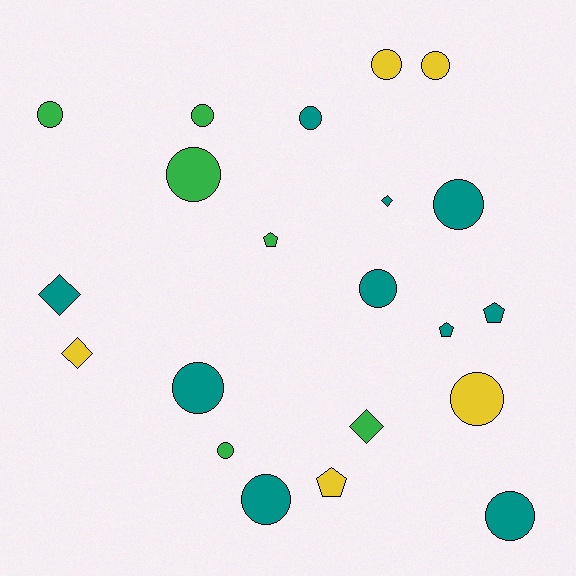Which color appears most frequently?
Teal, with 10 objects.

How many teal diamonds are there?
There are 2 teal diamonds.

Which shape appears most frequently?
Circle, with 13 objects.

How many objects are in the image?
There are 21 objects.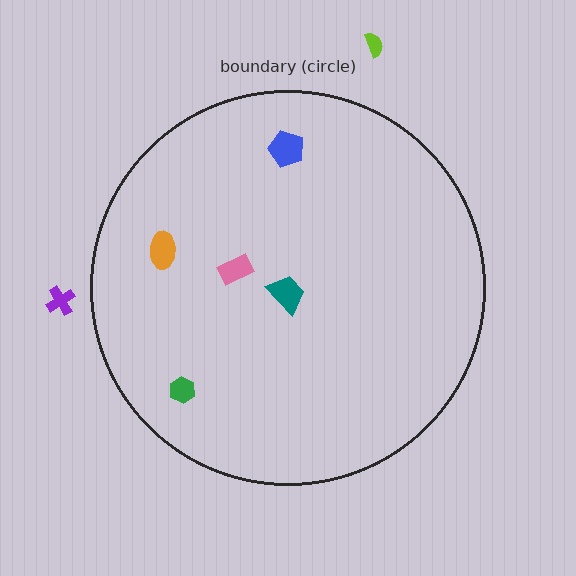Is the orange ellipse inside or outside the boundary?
Inside.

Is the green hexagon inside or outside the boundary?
Inside.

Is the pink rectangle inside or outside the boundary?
Inside.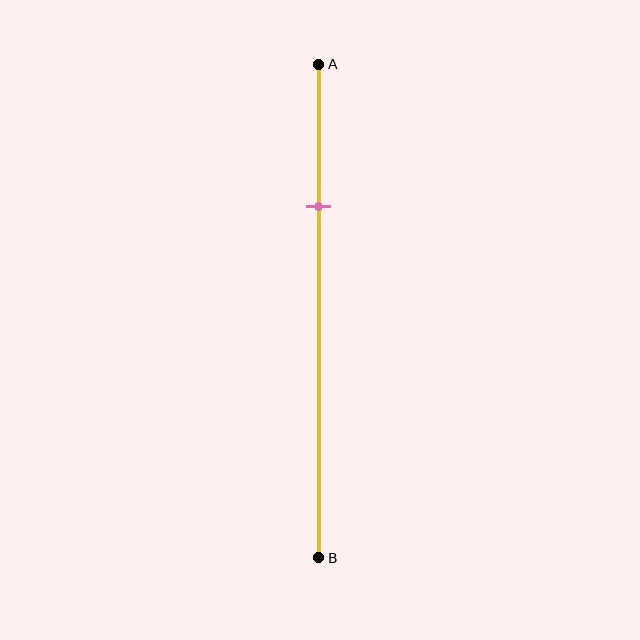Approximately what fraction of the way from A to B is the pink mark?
The pink mark is approximately 30% of the way from A to B.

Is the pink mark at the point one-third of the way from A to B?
No, the mark is at about 30% from A, not at the 33% one-third point.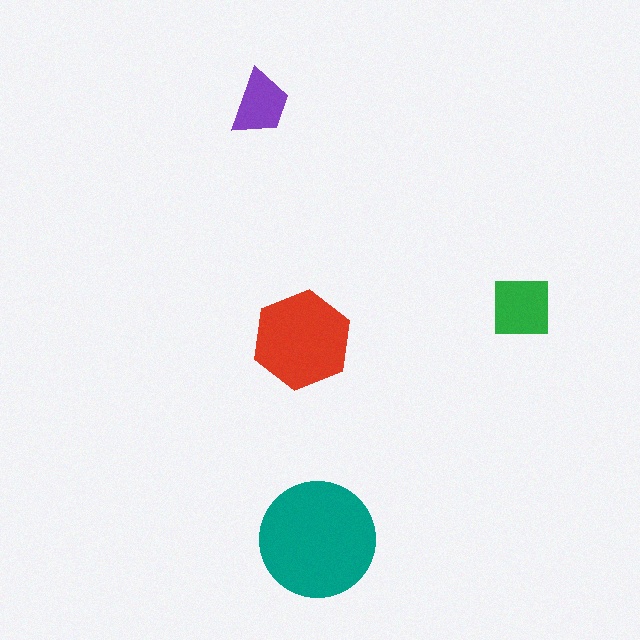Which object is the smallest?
The purple trapezoid.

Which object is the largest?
The teal circle.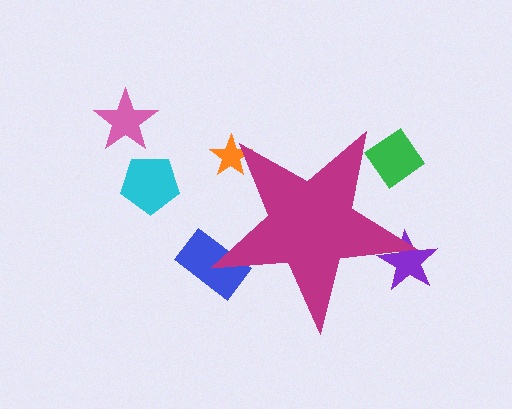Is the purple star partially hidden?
Yes, the purple star is partially hidden behind the magenta star.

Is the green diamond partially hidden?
Yes, the green diamond is partially hidden behind the magenta star.